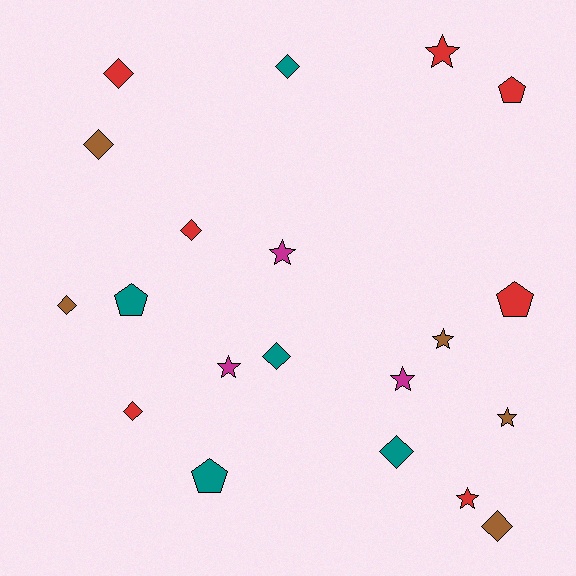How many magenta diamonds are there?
There are no magenta diamonds.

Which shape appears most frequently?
Diamond, with 9 objects.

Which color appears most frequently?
Red, with 7 objects.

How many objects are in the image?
There are 20 objects.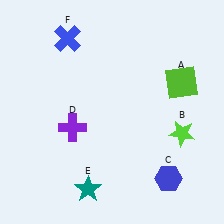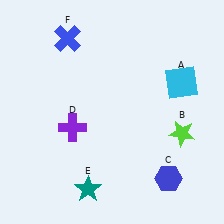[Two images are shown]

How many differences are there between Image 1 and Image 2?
There is 1 difference between the two images.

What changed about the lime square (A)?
In Image 1, A is lime. In Image 2, it changed to cyan.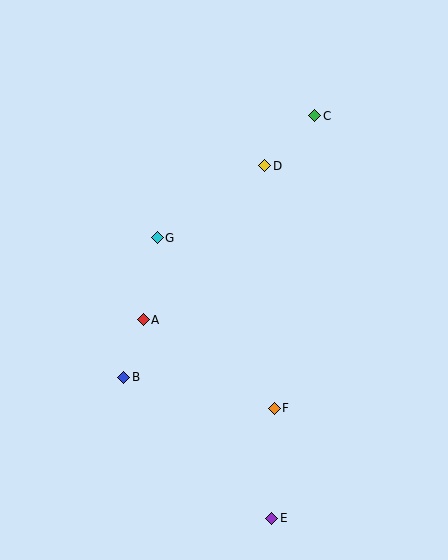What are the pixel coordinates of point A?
Point A is at (143, 320).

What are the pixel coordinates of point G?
Point G is at (157, 238).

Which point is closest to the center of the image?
Point G at (157, 238) is closest to the center.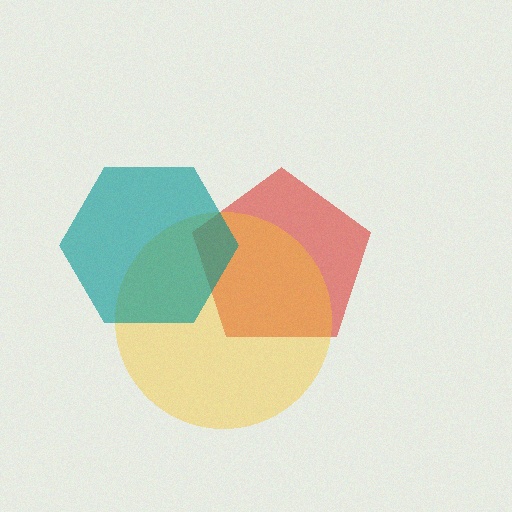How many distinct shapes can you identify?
There are 3 distinct shapes: a red pentagon, a yellow circle, a teal hexagon.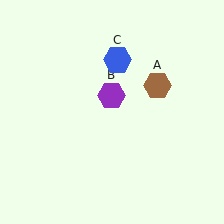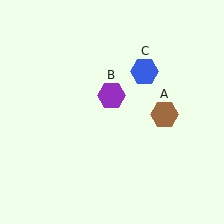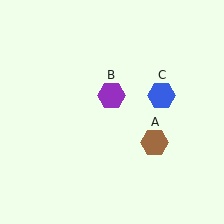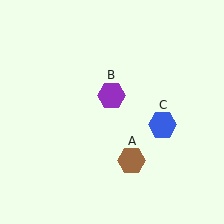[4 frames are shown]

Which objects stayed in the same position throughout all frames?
Purple hexagon (object B) remained stationary.